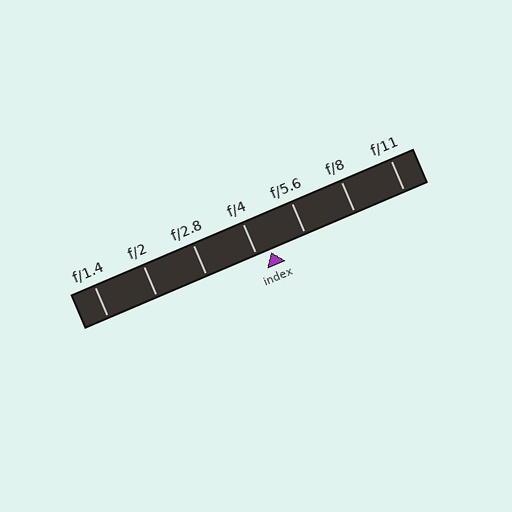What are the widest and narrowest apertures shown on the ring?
The widest aperture shown is f/1.4 and the narrowest is f/11.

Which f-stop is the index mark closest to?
The index mark is closest to f/4.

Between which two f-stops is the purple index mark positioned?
The index mark is between f/4 and f/5.6.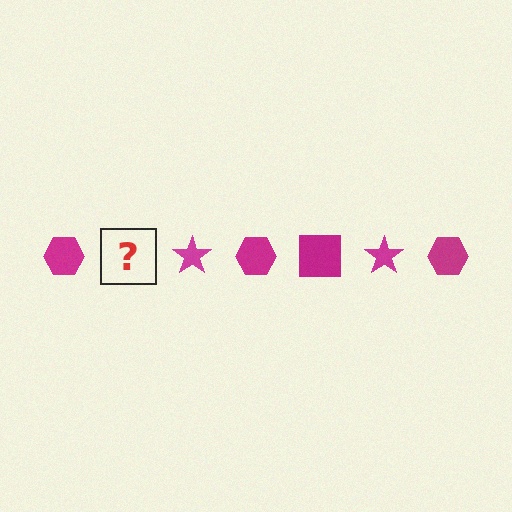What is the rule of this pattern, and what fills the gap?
The rule is that the pattern cycles through hexagon, square, star shapes in magenta. The gap should be filled with a magenta square.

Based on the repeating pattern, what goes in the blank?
The blank should be a magenta square.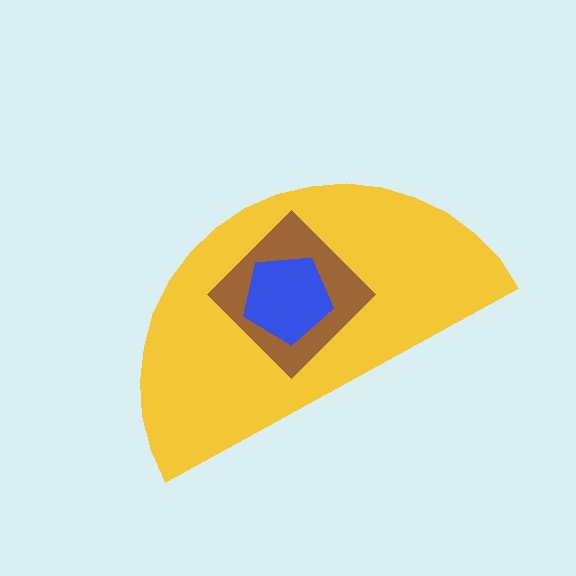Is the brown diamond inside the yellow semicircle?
Yes.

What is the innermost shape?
The blue pentagon.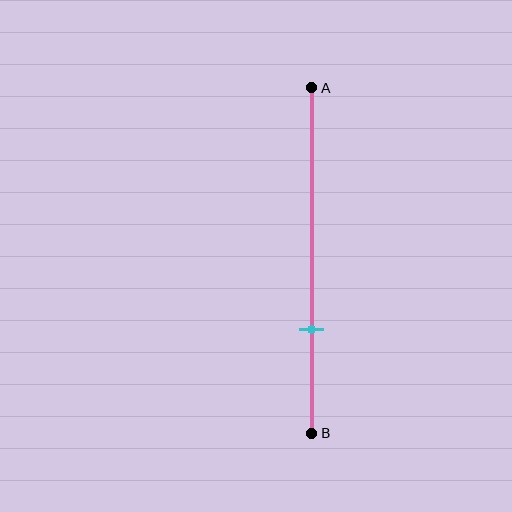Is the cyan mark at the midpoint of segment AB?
No, the mark is at about 70% from A, not at the 50% midpoint.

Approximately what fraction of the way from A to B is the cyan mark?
The cyan mark is approximately 70% of the way from A to B.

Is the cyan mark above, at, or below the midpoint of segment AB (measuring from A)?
The cyan mark is below the midpoint of segment AB.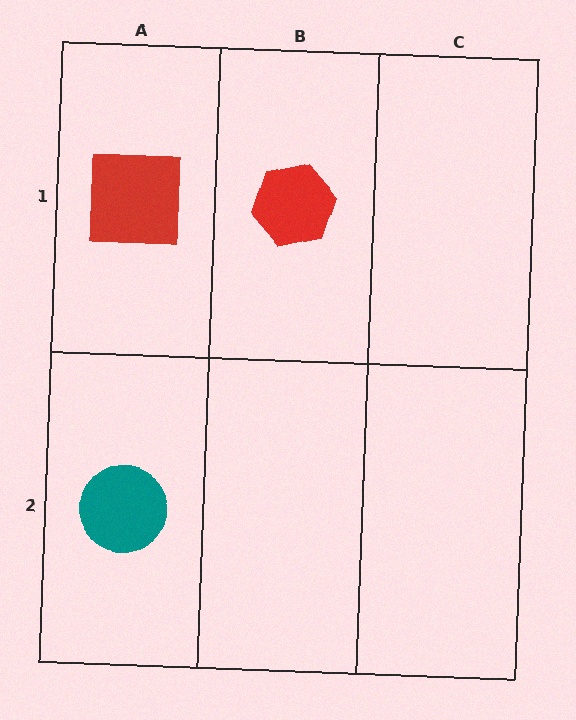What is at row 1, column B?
A red hexagon.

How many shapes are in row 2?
1 shape.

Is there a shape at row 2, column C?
No, that cell is empty.